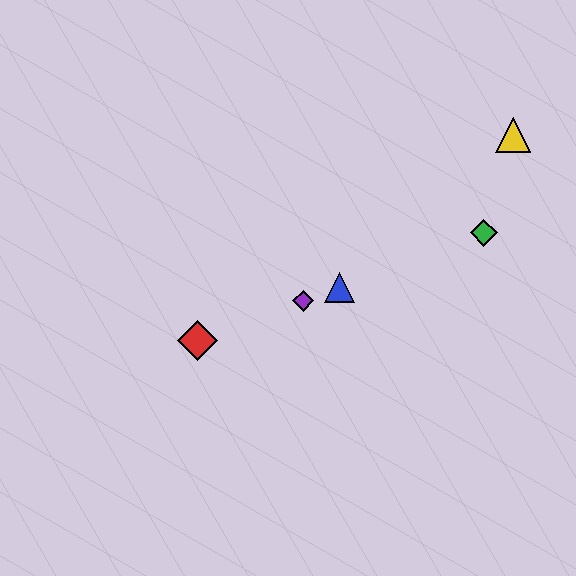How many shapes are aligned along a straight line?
4 shapes (the red diamond, the blue triangle, the green diamond, the purple diamond) are aligned along a straight line.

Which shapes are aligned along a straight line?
The red diamond, the blue triangle, the green diamond, the purple diamond are aligned along a straight line.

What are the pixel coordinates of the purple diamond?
The purple diamond is at (303, 301).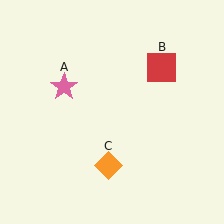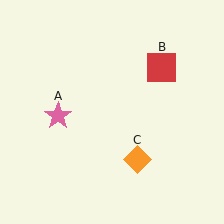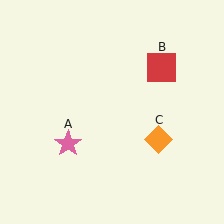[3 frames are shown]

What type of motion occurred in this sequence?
The pink star (object A), orange diamond (object C) rotated counterclockwise around the center of the scene.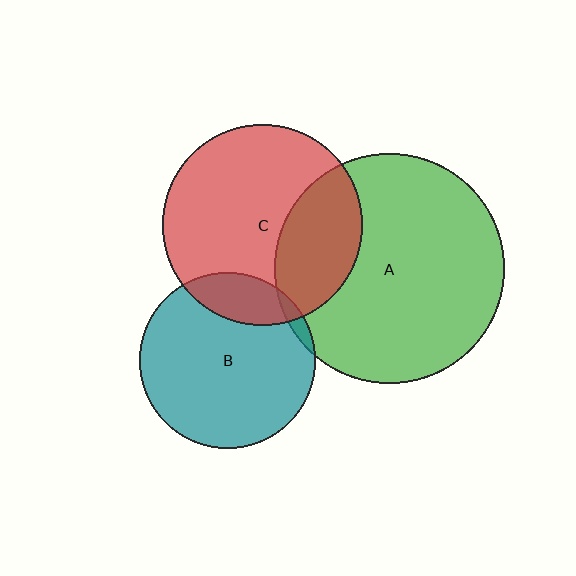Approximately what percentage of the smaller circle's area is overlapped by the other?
Approximately 5%.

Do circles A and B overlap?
Yes.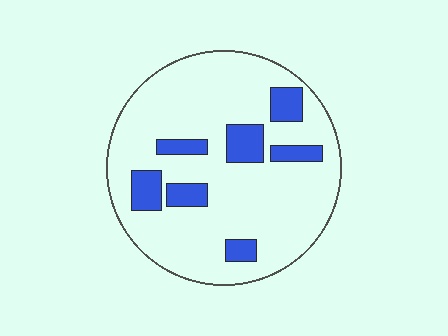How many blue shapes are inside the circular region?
7.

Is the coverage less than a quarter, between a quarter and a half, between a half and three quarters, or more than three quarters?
Less than a quarter.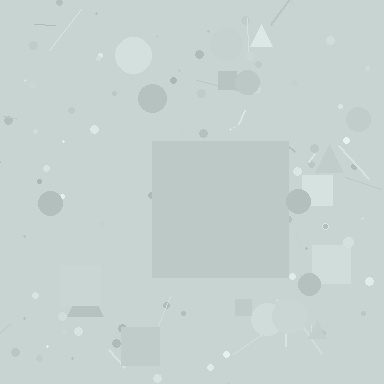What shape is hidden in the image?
A square is hidden in the image.